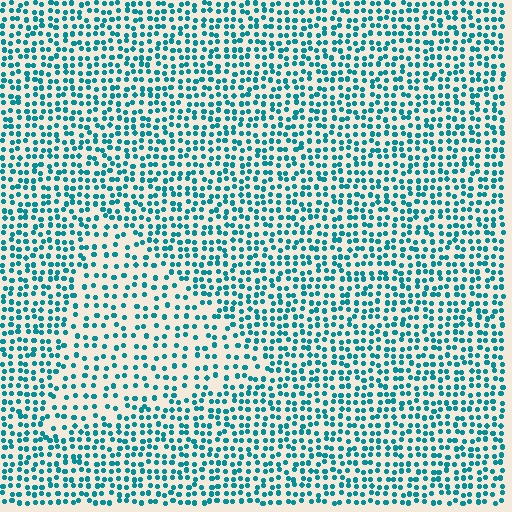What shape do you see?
I see a triangle.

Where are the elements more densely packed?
The elements are more densely packed outside the triangle boundary.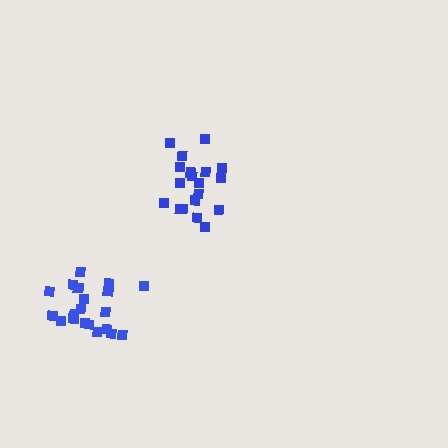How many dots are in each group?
Group 1: 20 dots, Group 2: 19 dots (39 total).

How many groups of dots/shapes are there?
There are 2 groups.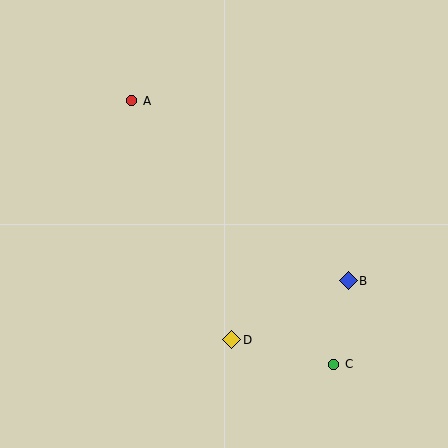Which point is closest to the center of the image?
Point D at (232, 340) is closest to the center.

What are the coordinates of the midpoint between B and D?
The midpoint between B and D is at (290, 310).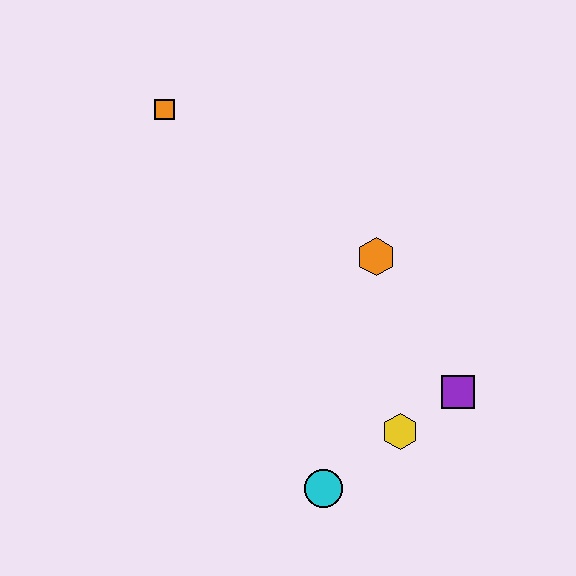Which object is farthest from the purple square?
The orange square is farthest from the purple square.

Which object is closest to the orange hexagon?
The purple square is closest to the orange hexagon.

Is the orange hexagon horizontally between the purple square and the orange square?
Yes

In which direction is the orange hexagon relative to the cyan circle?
The orange hexagon is above the cyan circle.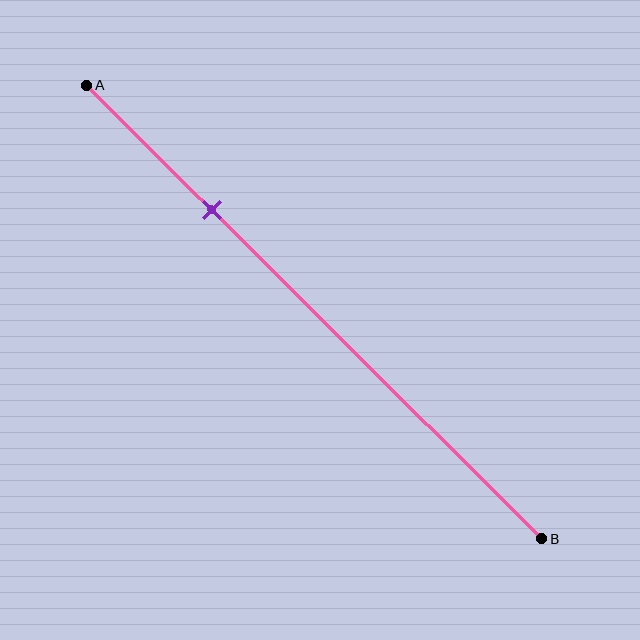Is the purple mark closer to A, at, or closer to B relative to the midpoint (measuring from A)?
The purple mark is closer to point A than the midpoint of segment AB.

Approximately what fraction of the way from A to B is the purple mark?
The purple mark is approximately 30% of the way from A to B.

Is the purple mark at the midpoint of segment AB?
No, the mark is at about 30% from A, not at the 50% midpoint.